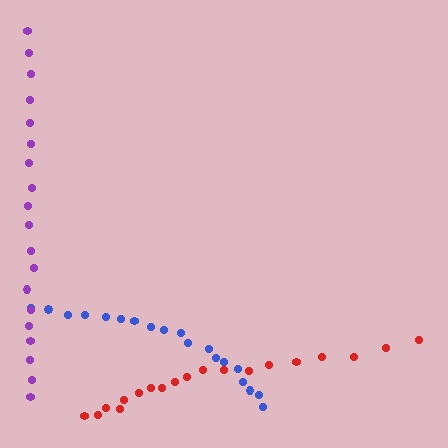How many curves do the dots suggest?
There are 3 distinct paths.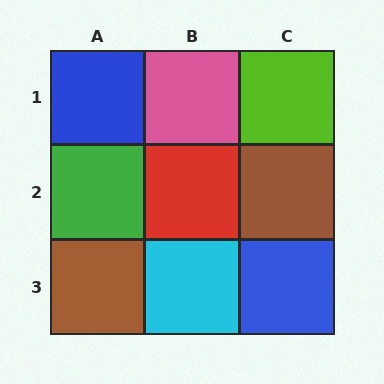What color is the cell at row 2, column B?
Red.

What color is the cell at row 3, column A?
Brown.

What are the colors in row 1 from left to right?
Blue, pink, lime.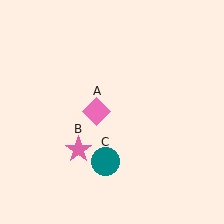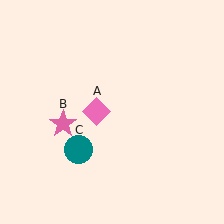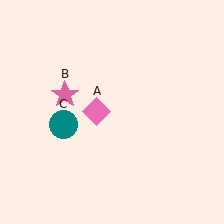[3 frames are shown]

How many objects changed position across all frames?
2 objects changed position: pink star (object B), teal circle (object C).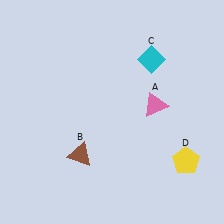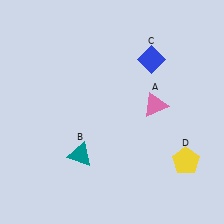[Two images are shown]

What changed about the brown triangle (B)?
In Image 1, B is brown. In Image 2, it changed to teal.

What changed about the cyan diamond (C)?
In Image 1, C is cyan. In Image 2, it changed to blue.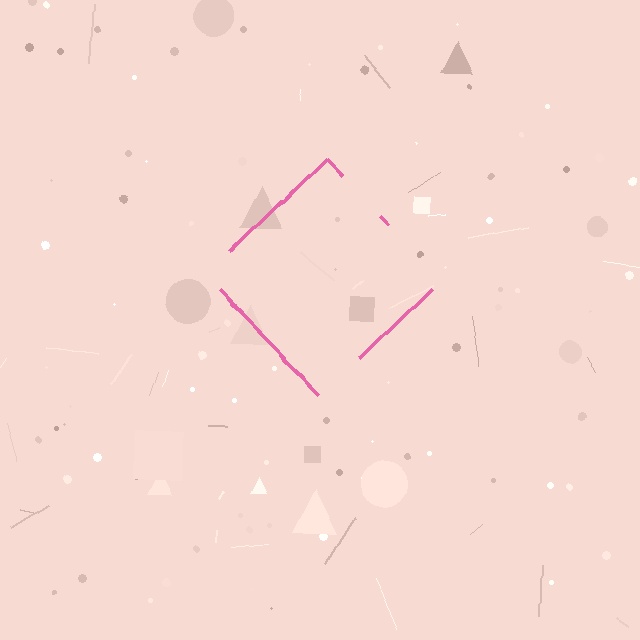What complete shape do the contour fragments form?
The contour fragments form a diamond.